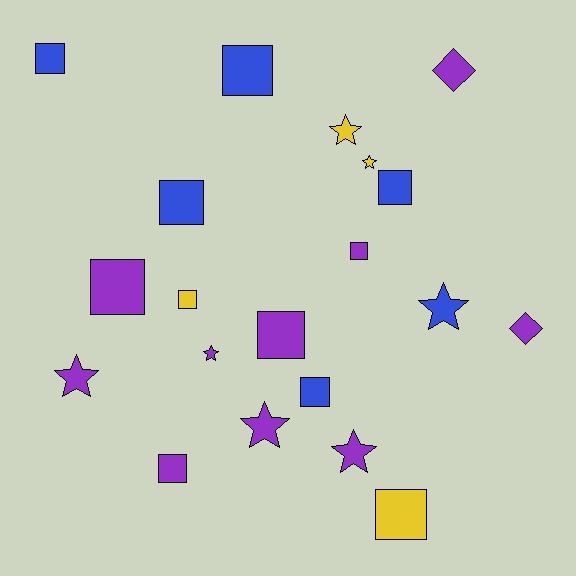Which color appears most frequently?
Purple, with 10 objects.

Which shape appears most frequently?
Square, with 11 objects.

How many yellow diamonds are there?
There are no yellow diamonds.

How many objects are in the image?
There are 20 objects.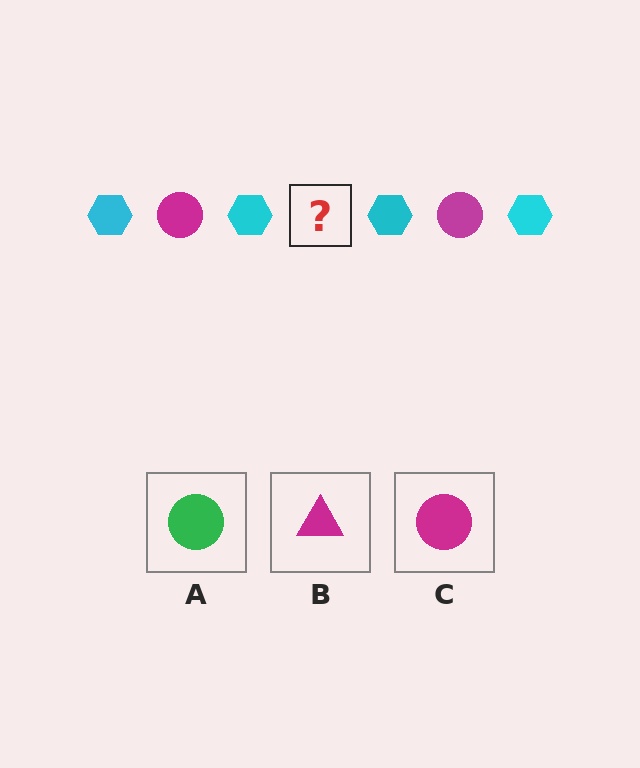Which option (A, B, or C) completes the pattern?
C.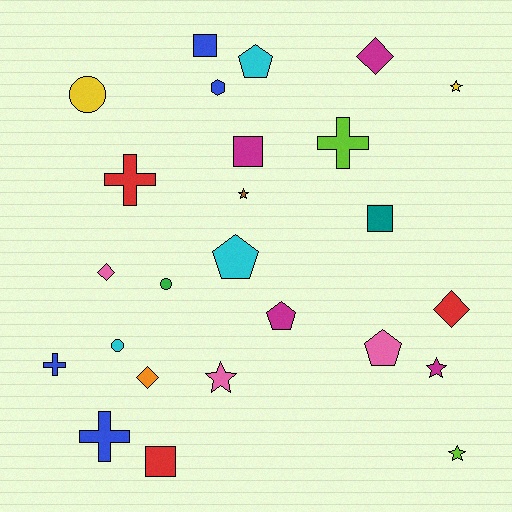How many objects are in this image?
There are 25 objects.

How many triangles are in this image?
There are no triangles.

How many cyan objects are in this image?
There are 3 cyan objects.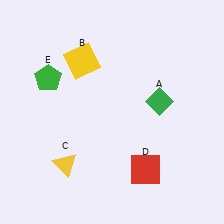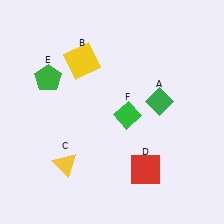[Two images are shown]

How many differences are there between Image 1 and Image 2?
There is 1 difference between the two images.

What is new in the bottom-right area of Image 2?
A green diamond (F) was added in the bottom-right area of Image 2.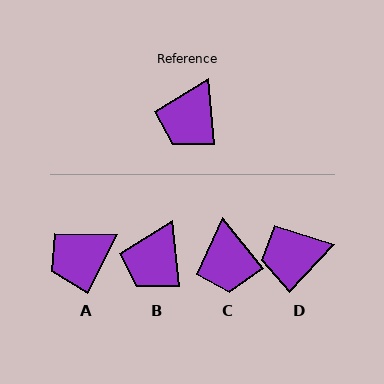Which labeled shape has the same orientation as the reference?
B.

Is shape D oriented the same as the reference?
No, it is off by about 49 degrees.